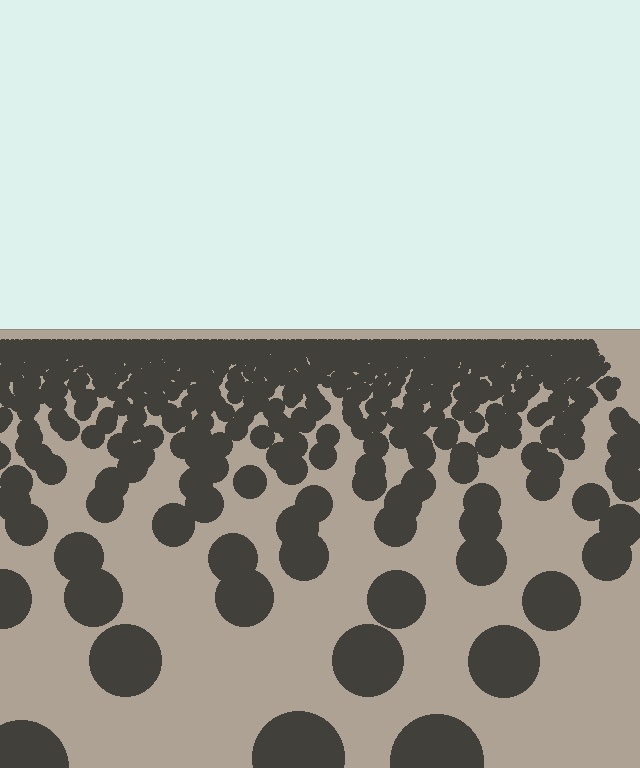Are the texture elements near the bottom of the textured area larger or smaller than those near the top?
Larger. Near the bottom, elements are closer to the viewer and appear at a bigger on-screen size.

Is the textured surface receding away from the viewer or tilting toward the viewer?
The surface is receding away from the viewer. Texture elements get smaller and denser toward the top.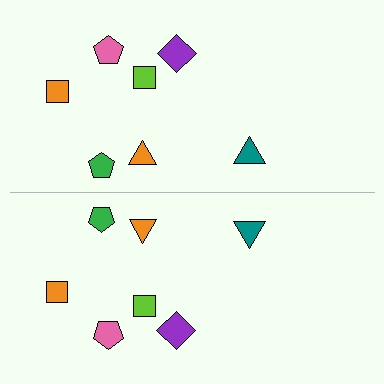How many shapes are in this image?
There are 14 shapes in this image.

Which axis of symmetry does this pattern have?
The pattern has a horizontal axis of symmetry running through the center of the image.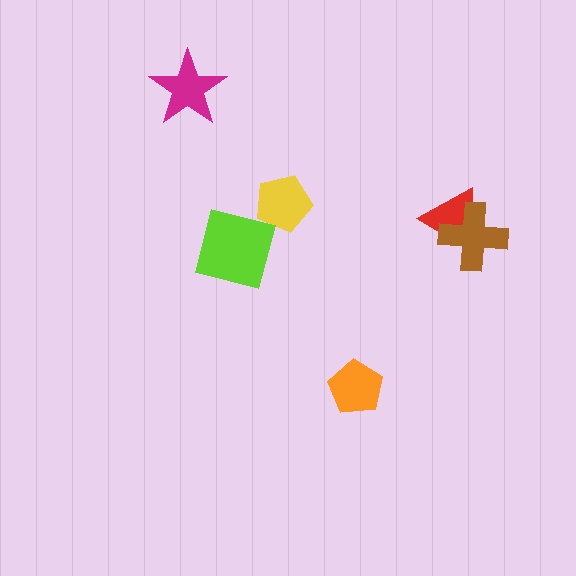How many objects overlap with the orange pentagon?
0 objects overlap with the orange pentagon.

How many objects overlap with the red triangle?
1 object overlaps with the red triangle.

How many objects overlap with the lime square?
0 objects overlap with the lime square.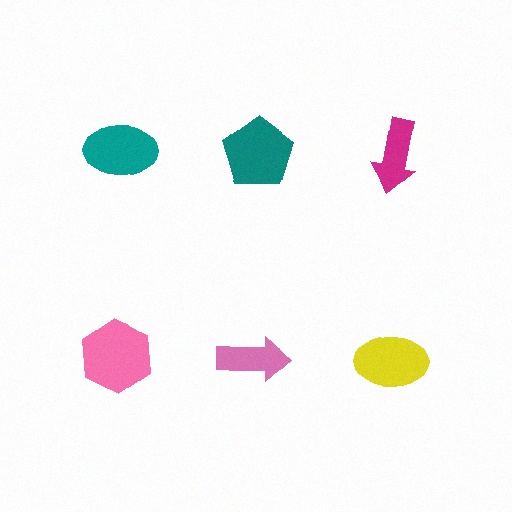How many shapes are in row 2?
3 shapes.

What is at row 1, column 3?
A magenta arrow.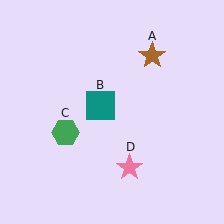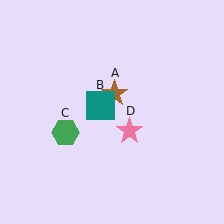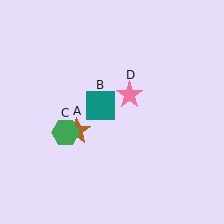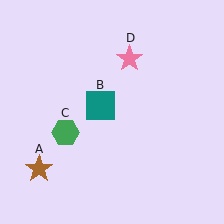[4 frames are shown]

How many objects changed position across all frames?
2 objects changed position: brown star (object A), pink star (object D).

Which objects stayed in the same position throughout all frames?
Teal square (object B) and green hexagon (object C) remained stationary.